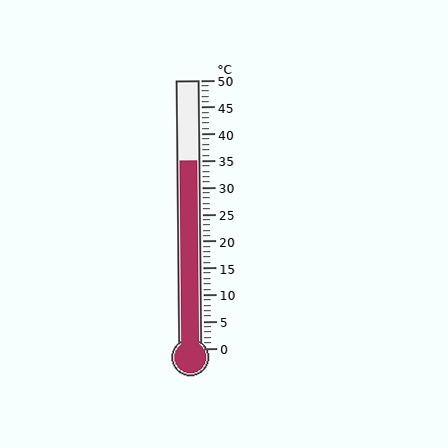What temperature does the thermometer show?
The thermometer shows approximately 35°C.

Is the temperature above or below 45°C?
The temperature is below 45°C.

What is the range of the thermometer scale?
The thermometer scale ranges from 0°C to 50°C.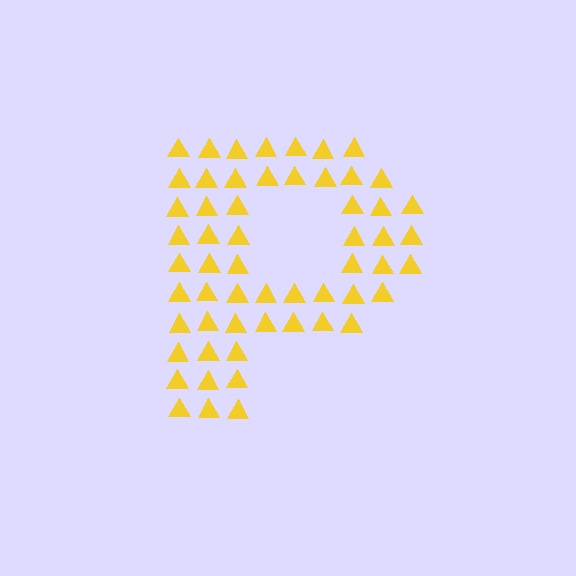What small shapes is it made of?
It is made of small triangles.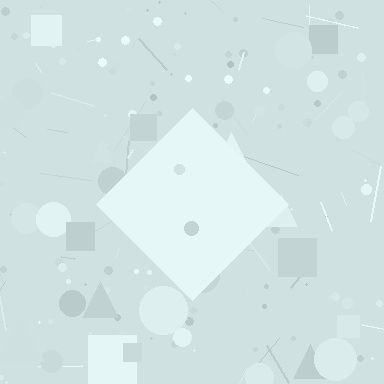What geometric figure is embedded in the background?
A diamond is embedded in the background.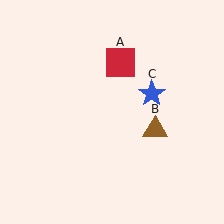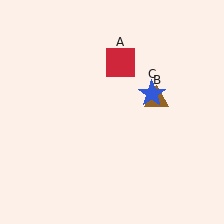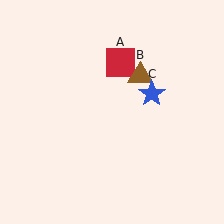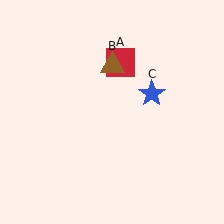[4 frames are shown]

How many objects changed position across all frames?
1 object changed position: brown triangle (object B).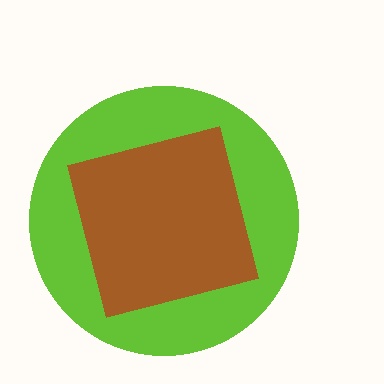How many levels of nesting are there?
2.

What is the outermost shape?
The lime circle.